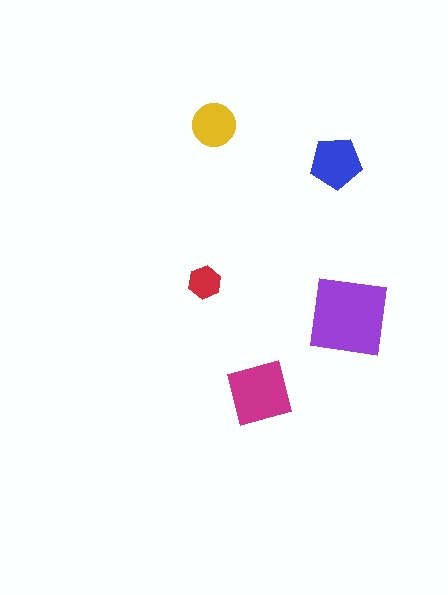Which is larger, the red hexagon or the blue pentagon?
The blue pentagon.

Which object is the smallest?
The red hexagon.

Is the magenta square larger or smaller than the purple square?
Smaller.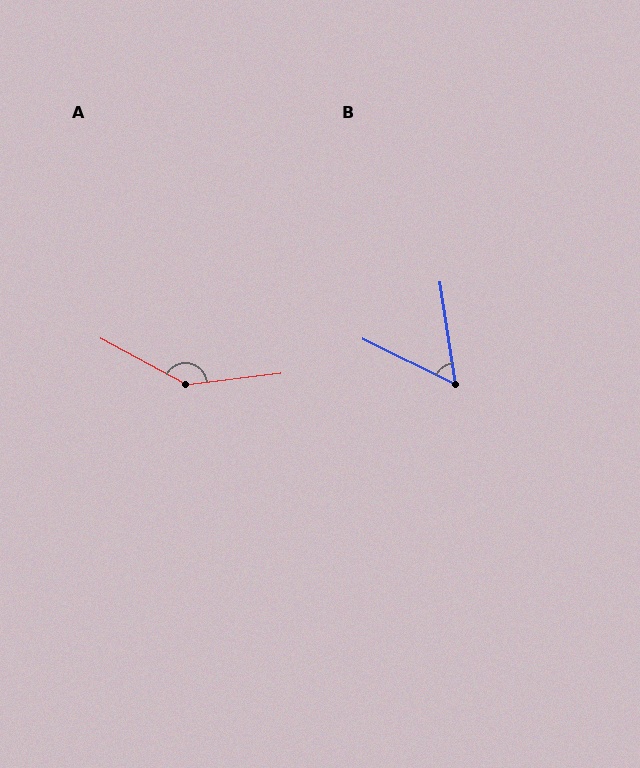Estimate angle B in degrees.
Approximately 55 degrees.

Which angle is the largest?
A, at approximately 144 degrees.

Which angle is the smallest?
B, at approximately 55 degrees.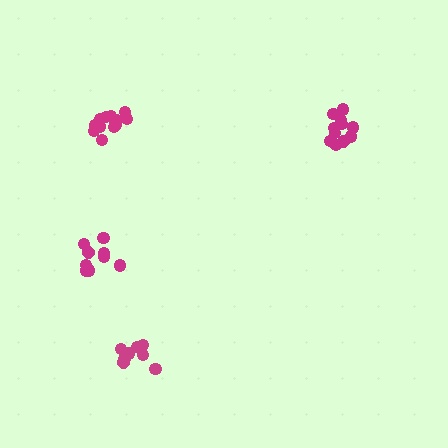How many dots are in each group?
Group 1: 9 dots, Group 2: 9 dots, Group 3: 12 dots, Group 4: 12 dots (42 total).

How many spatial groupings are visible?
There are 4 spatial groupings.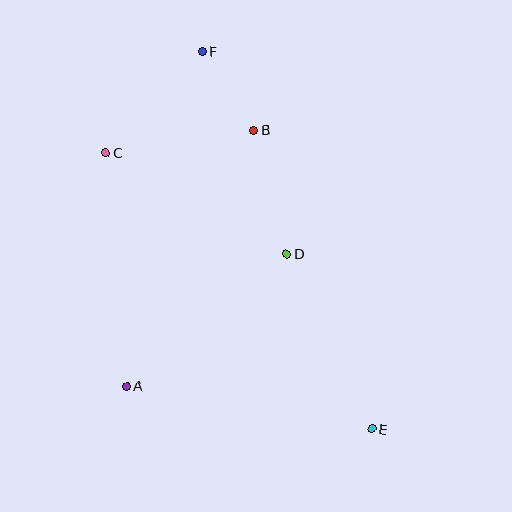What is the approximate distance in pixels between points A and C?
The distance between A and C is approximately 234 pixels.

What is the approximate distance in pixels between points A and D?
The distance between A and D is approximately 208 pixels.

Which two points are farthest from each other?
Points E and F are farthest from each other.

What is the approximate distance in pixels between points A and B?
The distance between A and B is approximately 286 pixels.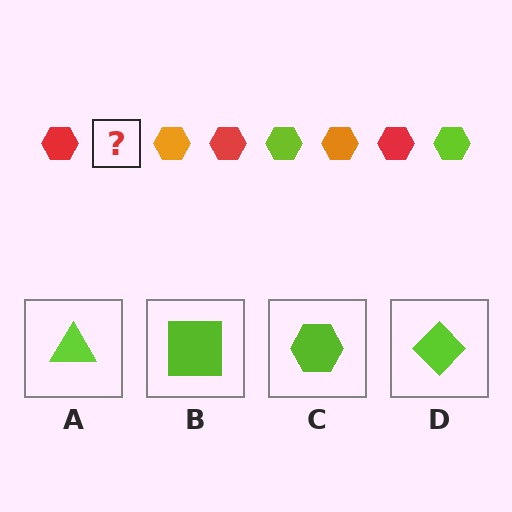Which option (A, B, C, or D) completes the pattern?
C.